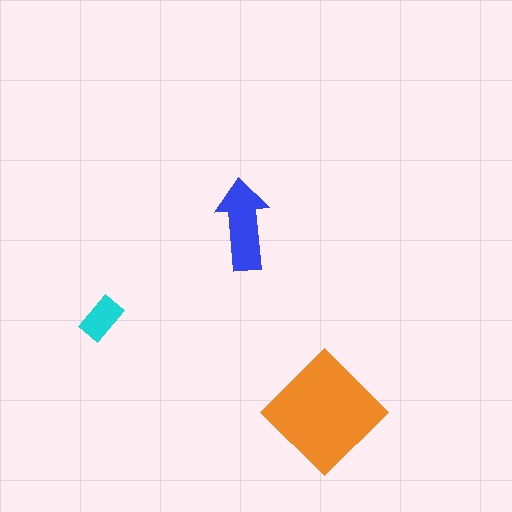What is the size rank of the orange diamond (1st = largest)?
1st.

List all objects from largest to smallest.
The orange diamond, the blue arrow, the cyan rectangle.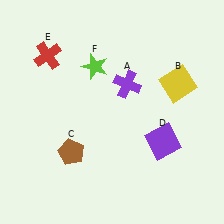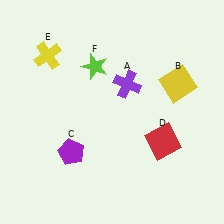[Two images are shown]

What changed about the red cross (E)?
In Image 1, E is red. In Image 2, it changed to yellow.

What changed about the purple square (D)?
In Image 1, D is purple. In Image 2, it changed to red.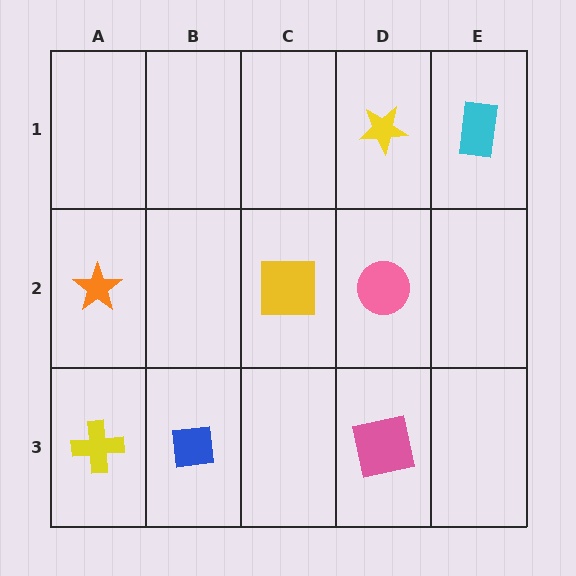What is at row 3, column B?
A blue square.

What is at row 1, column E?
A cyan rectangle.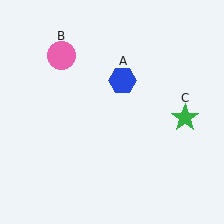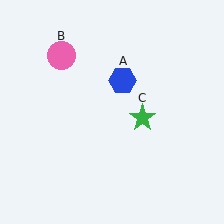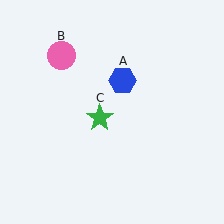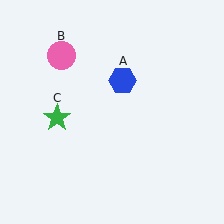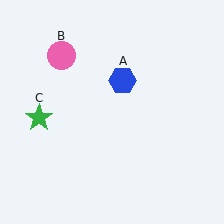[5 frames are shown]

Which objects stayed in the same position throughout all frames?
Blue hexagon (object A) and pink circle (object B) remained stationary.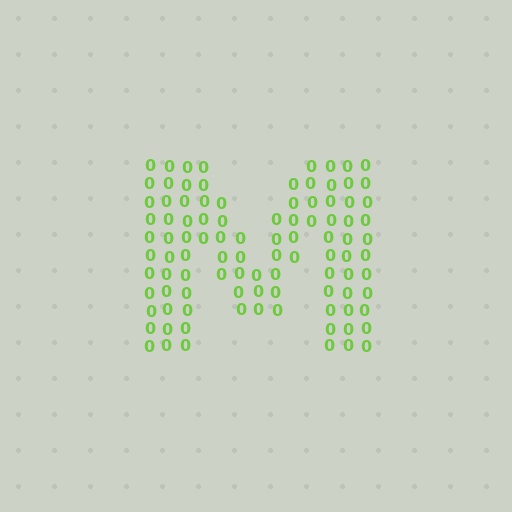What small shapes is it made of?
It is made of small digit 0's.